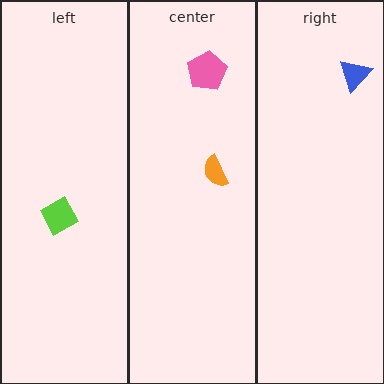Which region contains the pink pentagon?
The center region.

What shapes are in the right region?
The blue triangle.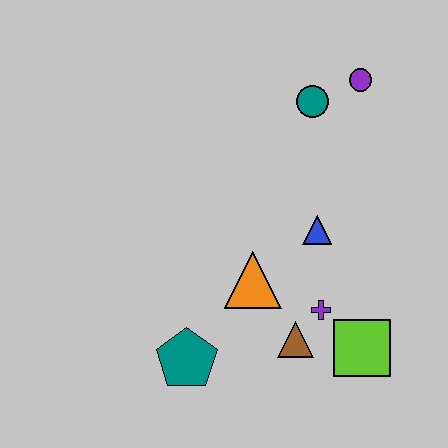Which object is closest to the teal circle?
The purple circle is closest to the teal circle.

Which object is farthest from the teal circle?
The teal pentagon is farthest from the teal circle.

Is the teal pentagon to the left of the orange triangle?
Yes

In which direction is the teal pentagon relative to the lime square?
The teal pentagon is to the left of the lime square.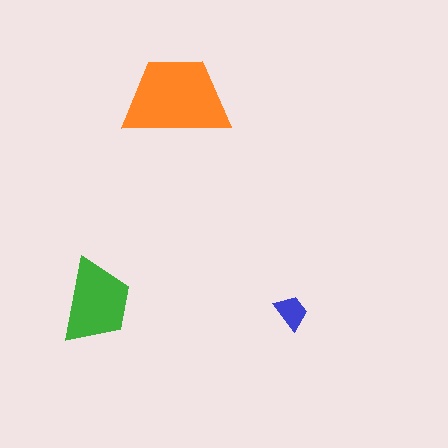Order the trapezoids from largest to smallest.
the orange one, the green one, the blue one.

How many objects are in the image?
There are 3 objects in the image.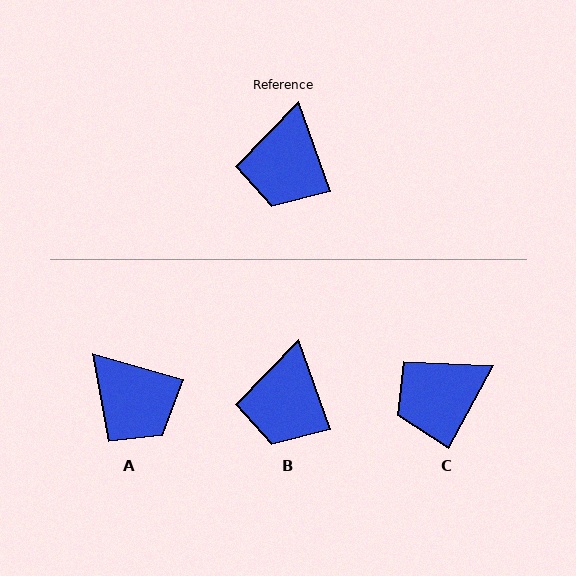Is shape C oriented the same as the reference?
No, it is off by about 48 degrees.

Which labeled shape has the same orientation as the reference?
B.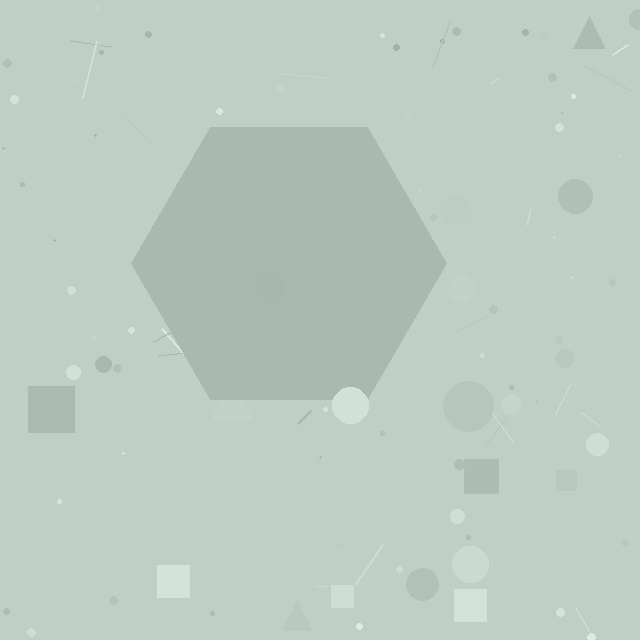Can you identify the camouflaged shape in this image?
The camouflaged shape is a hexagon.